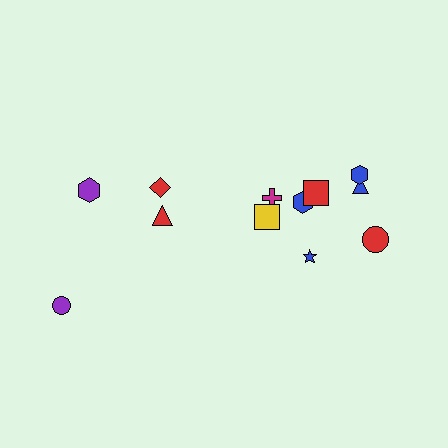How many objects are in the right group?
There are 8 objects.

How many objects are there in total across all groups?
There are 12 objects.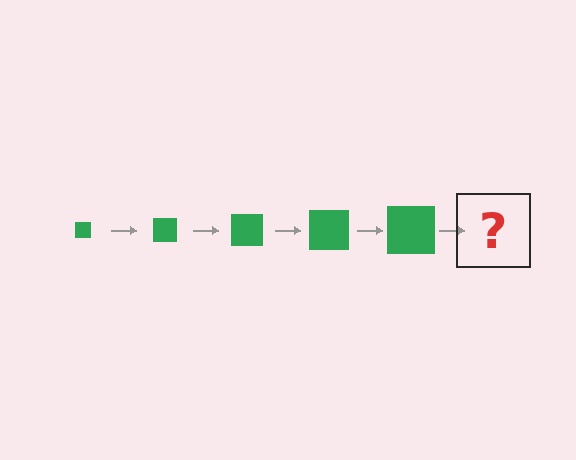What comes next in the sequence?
The next element should be a green square, larger than the previous one.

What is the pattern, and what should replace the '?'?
The pattern is that the square gets progressively larger each step. The '?' should be a green square, larger than the previous one.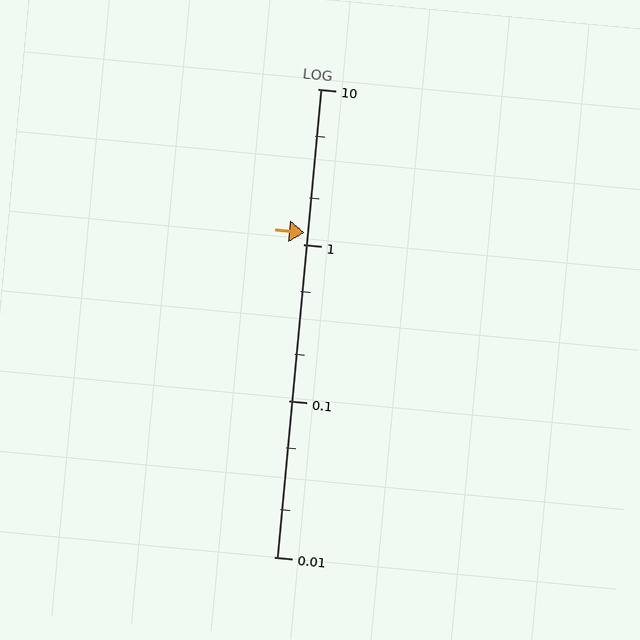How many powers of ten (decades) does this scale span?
The scale spans 3 decades, from 0.01 to 10.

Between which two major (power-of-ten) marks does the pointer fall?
The pointer is between 1 and 10.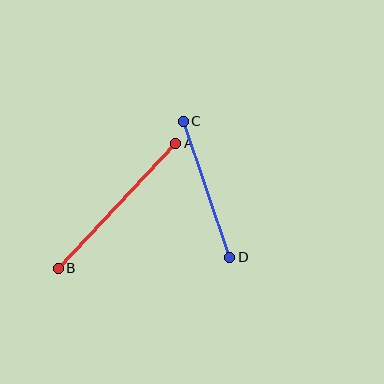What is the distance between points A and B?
The distance is approximately 172 pixels.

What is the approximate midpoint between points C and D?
The midpoint is at approximately (206, 189) pixels.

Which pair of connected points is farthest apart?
Points A and B are farthest apart.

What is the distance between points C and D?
The distance is approximately 143 pixels.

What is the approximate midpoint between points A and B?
The midpoint is at approximately (117, 206) pixels.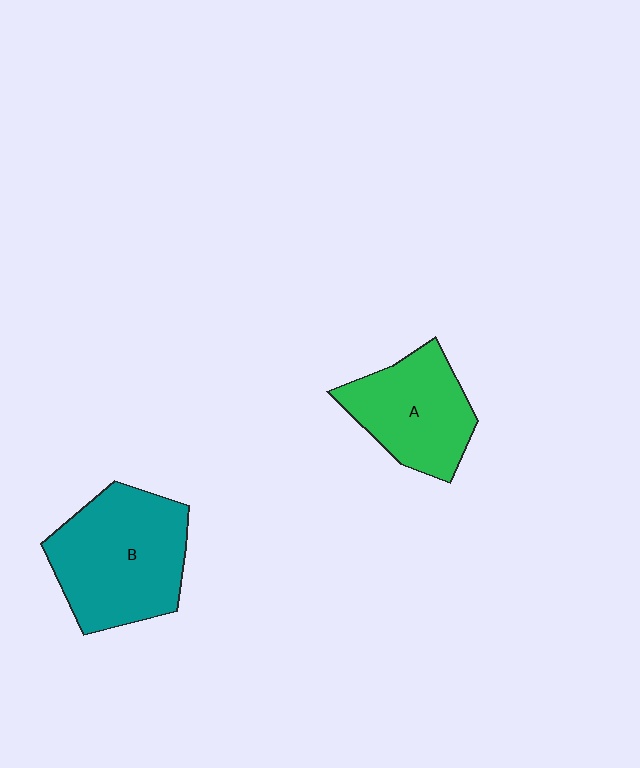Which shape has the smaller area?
Shape A (green).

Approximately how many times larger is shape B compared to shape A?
Approximately 1.4 times.